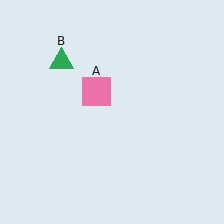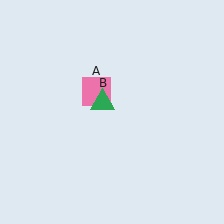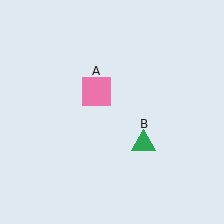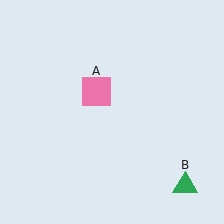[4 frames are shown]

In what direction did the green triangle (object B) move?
The green triangle (object B) moved down and to the right.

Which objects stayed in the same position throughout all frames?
Pink square (object A) remained stationary.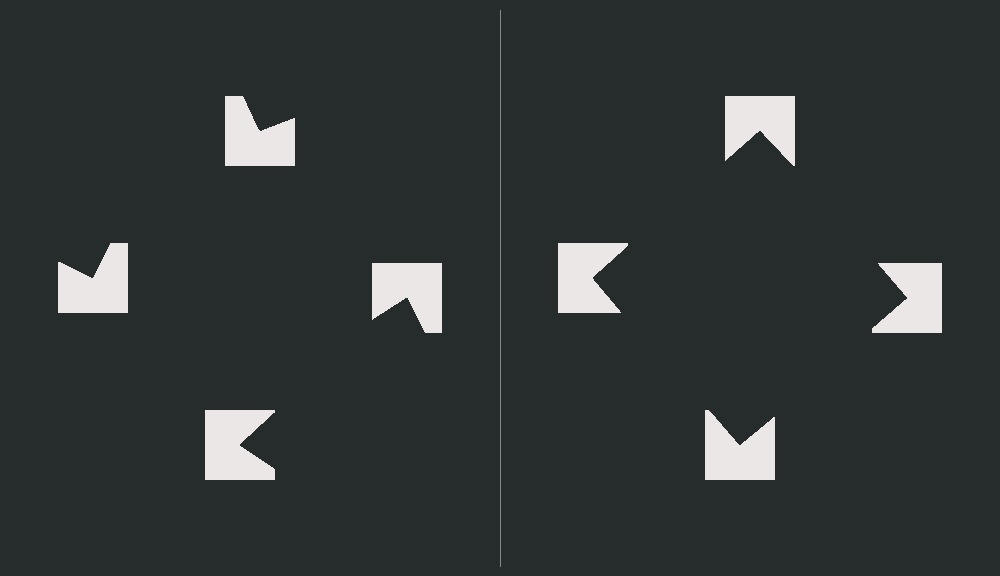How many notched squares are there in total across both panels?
8 — 4 on each side.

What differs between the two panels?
The notched squares are positioned identically on both sides; only the wedge orientations differ. On the right they align to a square; on the left they are misaligned.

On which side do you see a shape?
An illusory square appears on the right side. On the left side the wedge cuts are rotated, so no coherent shape forms.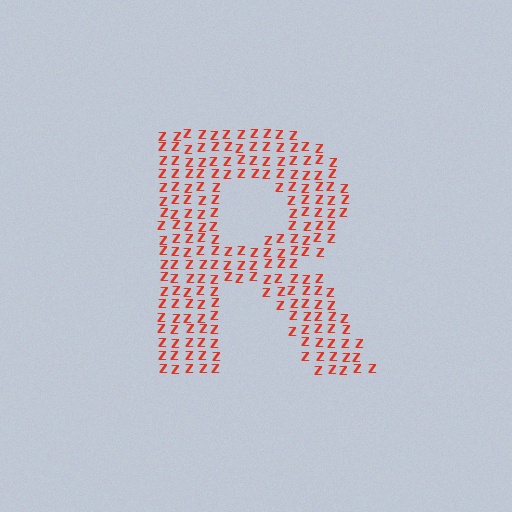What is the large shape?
The large shape is the letter R.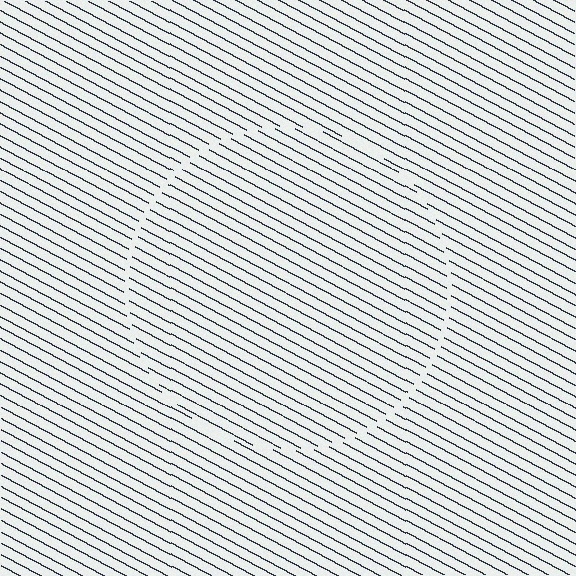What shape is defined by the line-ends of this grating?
An illusory circle. The interior of the shape contains the same grating, shifted by half a period — the contour is defined by the phase discontinuity where line-ends from the inner and outer gratings abut.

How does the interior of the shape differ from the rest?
The interior of the shape contains the same grating, shifted by half a period — the contour is defined by the phase discontinuity where line-ends from the inner and outer gratings abut.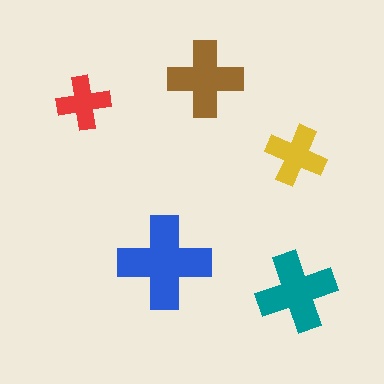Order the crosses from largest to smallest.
the blue one, the teal one, the brown one, the yellow one, the red one.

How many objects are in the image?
There are 5 objects in the image.